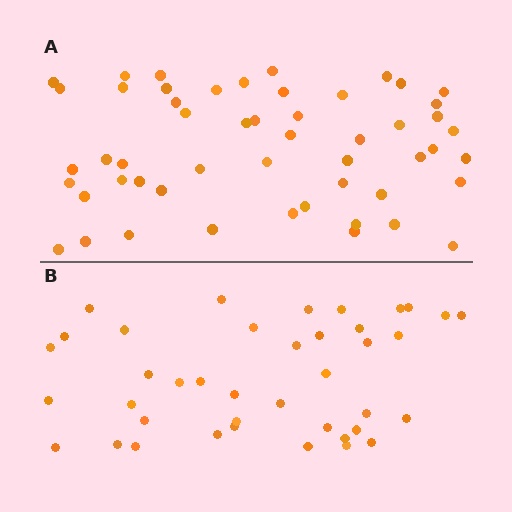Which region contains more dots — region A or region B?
Region A (the top region) has more dots.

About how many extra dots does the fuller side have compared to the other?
Region A has roughly 12 or so more dots than region B.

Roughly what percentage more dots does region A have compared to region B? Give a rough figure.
About 30% more.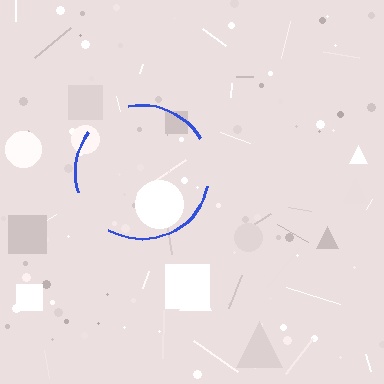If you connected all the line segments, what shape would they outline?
They would outline a circle.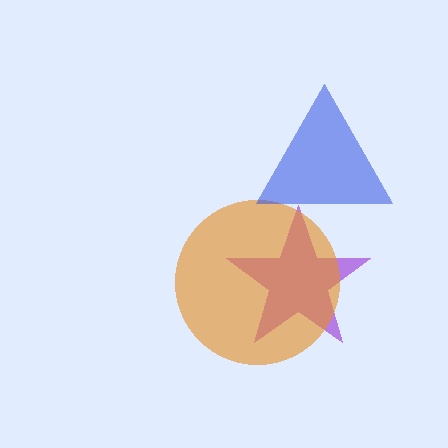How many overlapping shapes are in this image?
There are 3 overlapping shapes in the image.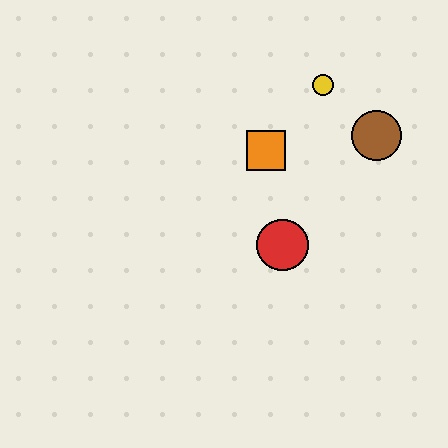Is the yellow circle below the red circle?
No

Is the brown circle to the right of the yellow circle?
Yes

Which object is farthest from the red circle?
The yellow circle is farthest from the red circle.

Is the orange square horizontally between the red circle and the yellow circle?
No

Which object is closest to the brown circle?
The yellow circle is closest to the brown circle.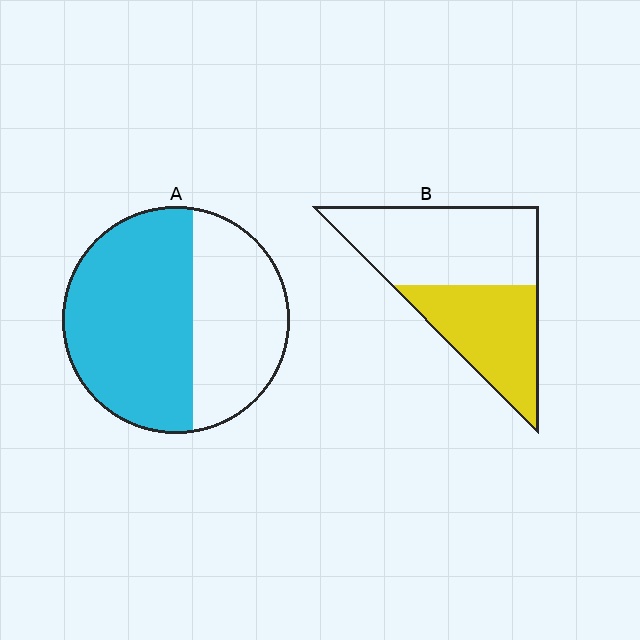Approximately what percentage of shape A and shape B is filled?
A is approximately 60% and B is approximately 45%.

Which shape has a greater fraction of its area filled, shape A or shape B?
Shape A.